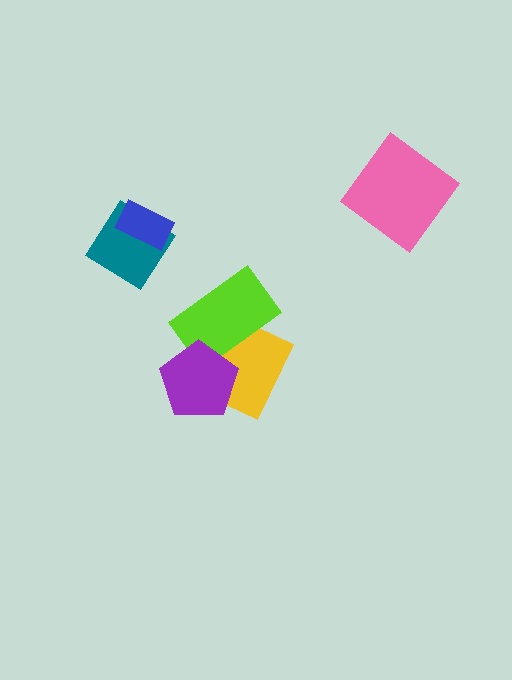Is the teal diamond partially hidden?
Yes, it is partially covered by another shape.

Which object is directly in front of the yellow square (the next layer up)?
The lime rectangle is directly in front of the yellow square.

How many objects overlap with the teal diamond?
1 object overlaps with the teal diamond.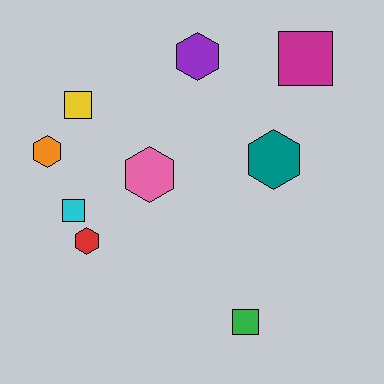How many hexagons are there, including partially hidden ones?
There are 5 hexagons.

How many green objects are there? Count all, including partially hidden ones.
There is 1 green object.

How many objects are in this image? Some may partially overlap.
There are 9 objects.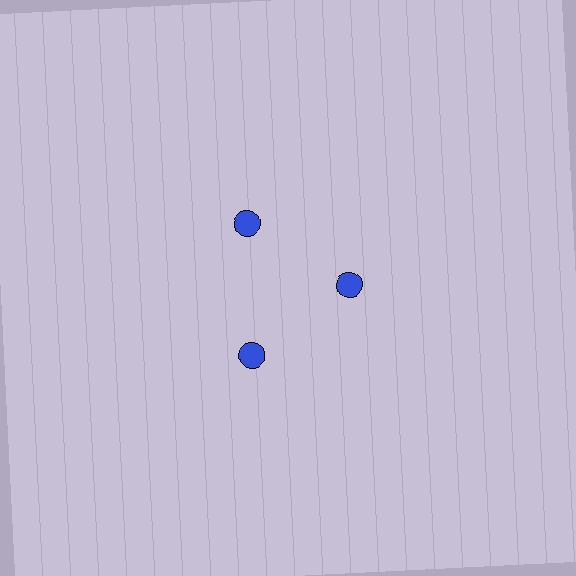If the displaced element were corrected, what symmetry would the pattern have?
It would have 3-fold rotational symmetry — the pattern would map onto itself every 120 degrees.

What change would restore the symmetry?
The symmetry would be restored by moving it outward, back onto the ring so that all 3 circles sit at equal angles and equal distance from the center.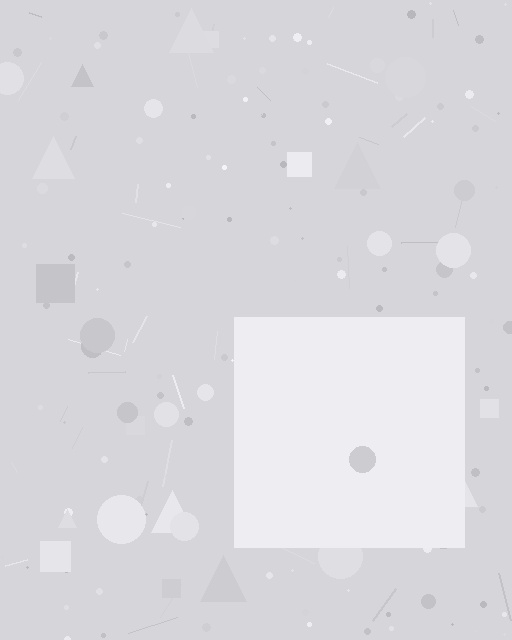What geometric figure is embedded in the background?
A square is embedded in the background.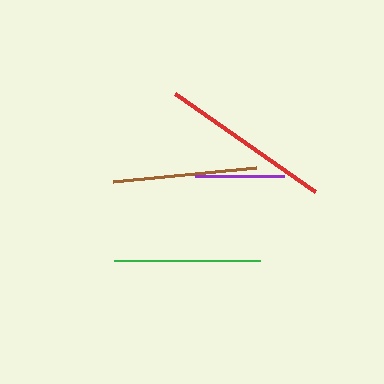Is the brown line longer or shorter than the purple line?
The brown line is longer than the purple line.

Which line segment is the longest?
The red line is the longest at approximately 171 pixels.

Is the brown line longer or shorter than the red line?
The red line is longer than the brown line.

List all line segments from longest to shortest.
From longest to shortest: red, green, brown, purple.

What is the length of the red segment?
The red segment is approximately 171 pixels long.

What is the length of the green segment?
The green segment is approximately 146 pixels long.